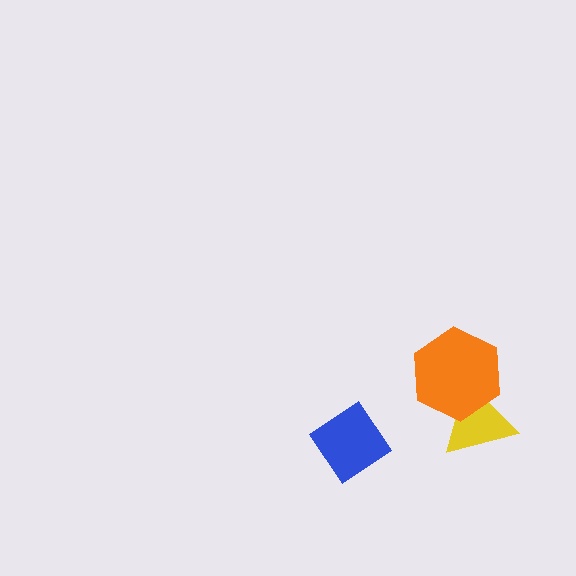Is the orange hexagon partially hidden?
No, no other shape covers it.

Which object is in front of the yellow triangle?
The orange hexagon is in front of the yellow triangle.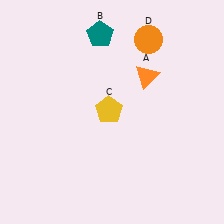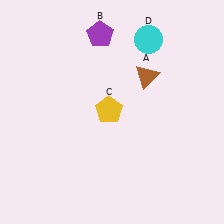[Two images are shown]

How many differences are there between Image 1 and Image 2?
There are 3 differences between the two images.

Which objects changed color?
A changed from orange to brown. B changed from teal to purple. D changed from orange to cyan.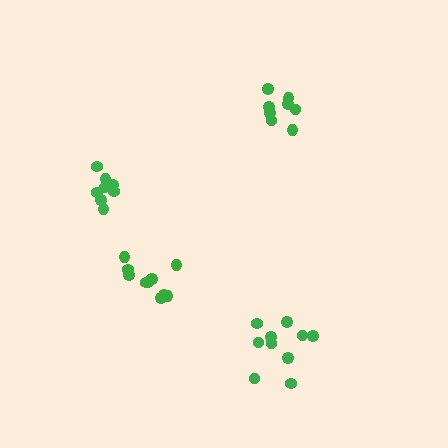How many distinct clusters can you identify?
There are 4 distinct clusters.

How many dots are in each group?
Group 1: 8 dots, Group 2: 10 dots, Group 3: 10 dots, Group 4: 9 dots (37 total).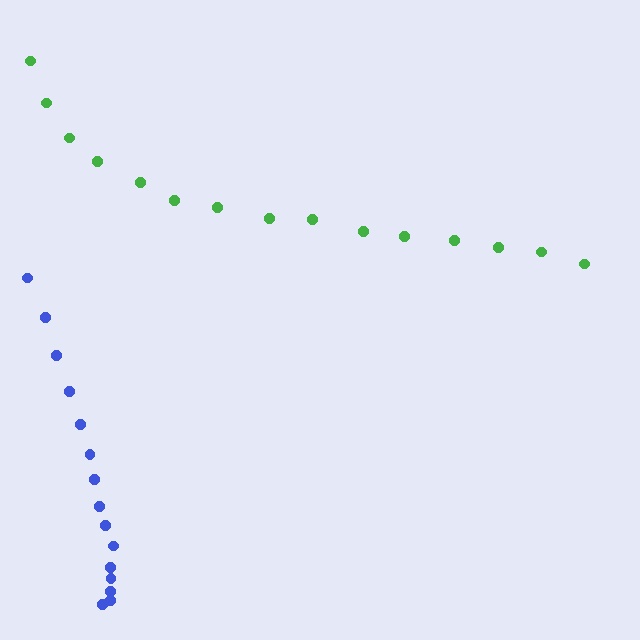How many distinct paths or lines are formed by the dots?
There are 2 distinct paths.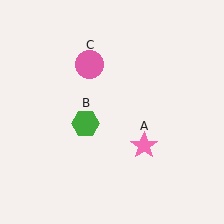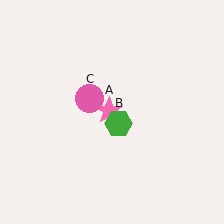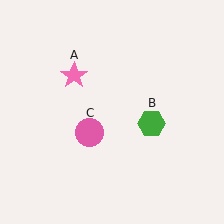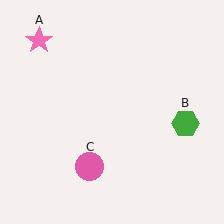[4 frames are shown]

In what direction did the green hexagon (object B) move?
The green hexagon (object B) moved right.